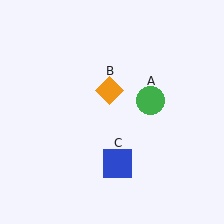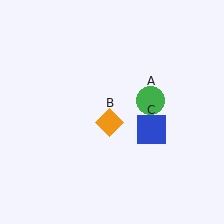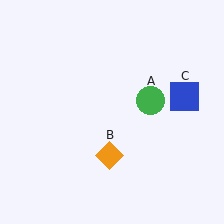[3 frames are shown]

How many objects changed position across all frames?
2 objects changed position: orange diamond (object B), blue square (object C).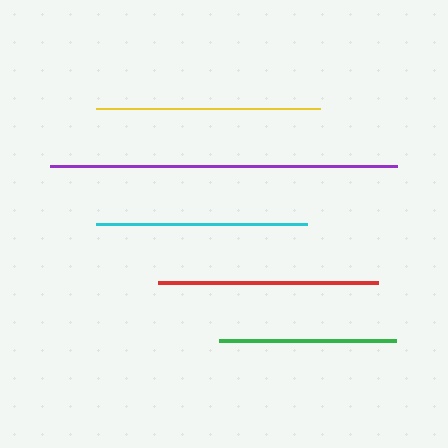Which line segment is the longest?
The purple line is the longest at approximately 348 pixels.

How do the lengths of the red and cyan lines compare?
The red and cyan lines are approximately the same length.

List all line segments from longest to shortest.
From longest to shortest: purple, yellow, red, cyan, green.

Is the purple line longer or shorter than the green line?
The purple line is longer than the green line.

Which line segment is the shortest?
The green line is the shortest at approximately 177 pixels.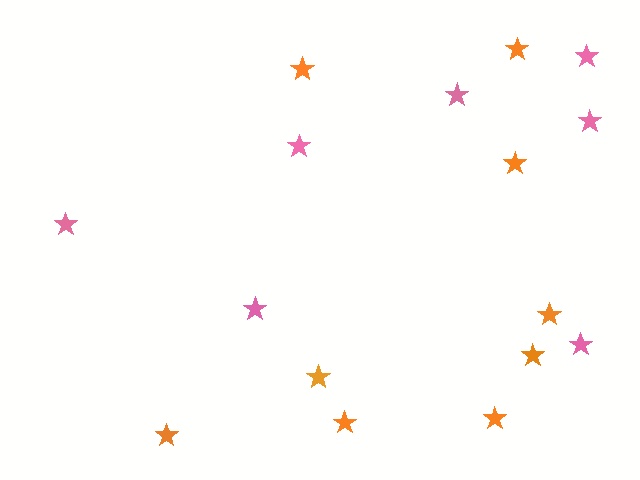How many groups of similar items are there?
There are 2 groups: one group of pink stars (7) and one group of orange stars (9).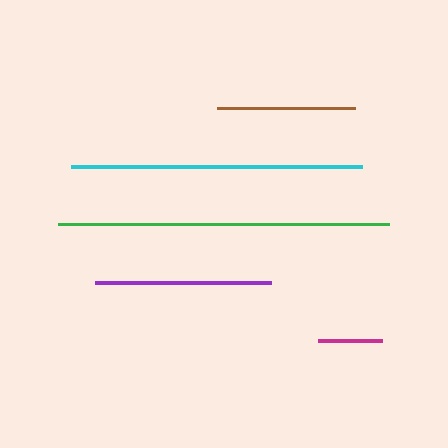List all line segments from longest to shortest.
From longest to shortest: green, cyan, purple, brown, magenta.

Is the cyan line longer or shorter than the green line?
The green line is longer than the cyan line.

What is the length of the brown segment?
The brown segment is approximately 139 pixels long.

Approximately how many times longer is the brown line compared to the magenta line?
The brown line is approximately 2.2 times the length of the magenta line.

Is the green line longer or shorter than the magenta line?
The green line is longer than the magenta line.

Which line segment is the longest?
The green line is the longest at approximately 331 pixels.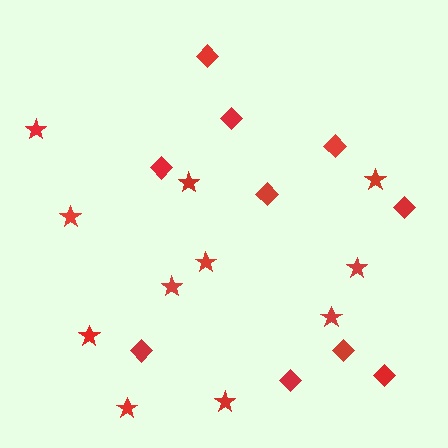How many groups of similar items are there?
There are 2 groups: one group of diamonds (10) and one group of stars (11).